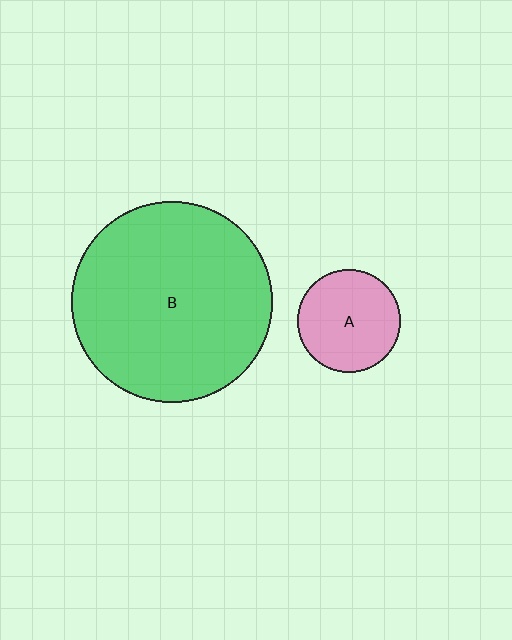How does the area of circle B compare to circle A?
Approximately 3.8 times.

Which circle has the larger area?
Circle B (green).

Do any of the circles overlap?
No, none of the circles overlap.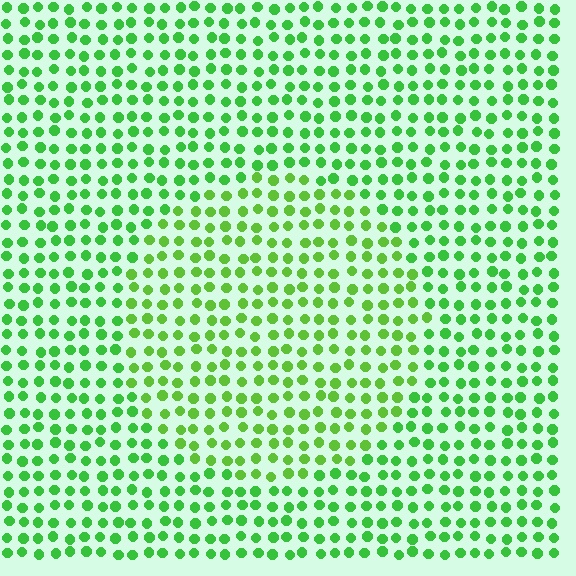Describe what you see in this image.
The image is filled with small green elements in a uniform arrangement. A circle-shaped region is visible where the elements are tinted to a slightly different hue, forming a subtle color boundary.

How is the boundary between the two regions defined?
The boundary is defined purely by a slight shift in hue (about 20 degrees). Spacing, size, and orientation are identical on both sides.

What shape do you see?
I see a circle.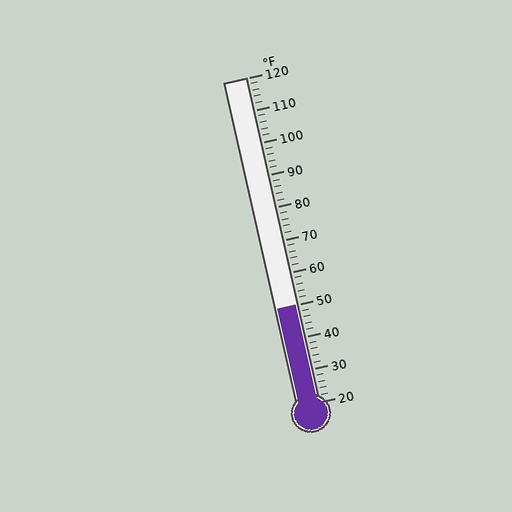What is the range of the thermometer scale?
The thermometer scale ranges from 20°F to 120°F.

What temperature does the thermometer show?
The thermometer shows approximately 50°F.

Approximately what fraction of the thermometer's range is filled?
The thermometer is filled to approximately 30% of its range.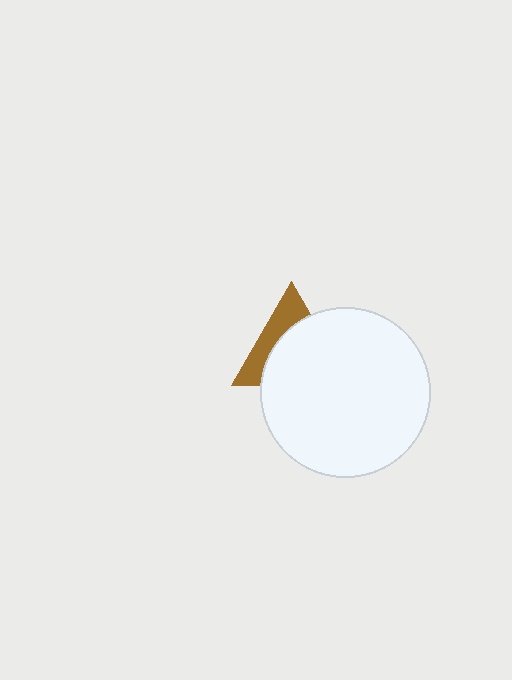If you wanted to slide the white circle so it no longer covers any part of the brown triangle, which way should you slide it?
Slide it toward the lower-right — that is the most direct way to separate the two shapes.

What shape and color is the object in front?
The object in front is a white circle.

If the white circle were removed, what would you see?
You would see the complete brown triangle.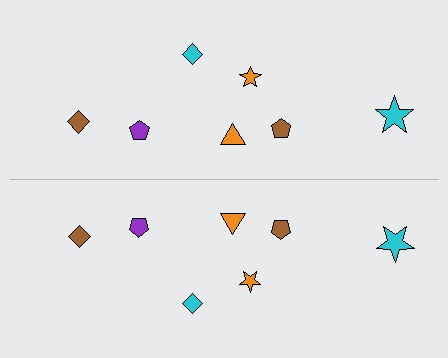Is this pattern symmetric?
Yes, this pattern has bilateral (reflection) symmetry.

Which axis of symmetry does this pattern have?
The pattern has a horizontal axis of symmetry running through the center of the image.